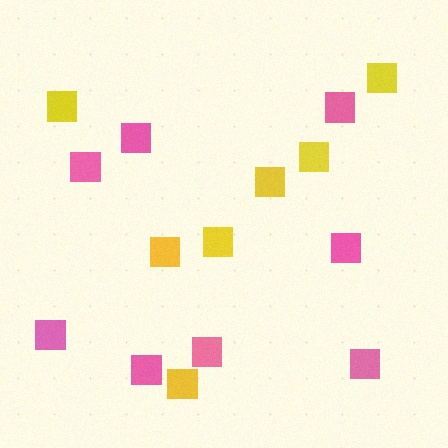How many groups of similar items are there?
There are 2 groups: one group of yellow squares (7) and one group of pink squares (8).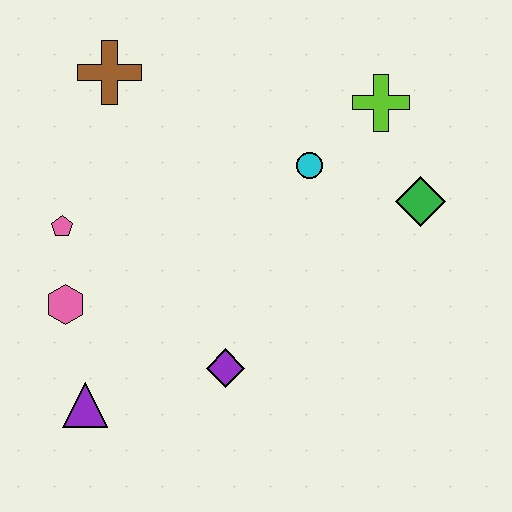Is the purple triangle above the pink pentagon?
No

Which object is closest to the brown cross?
The pink pentagon is closest to the brown cross.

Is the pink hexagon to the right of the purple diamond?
No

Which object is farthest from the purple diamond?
The brown cross is farthest from the purple diamond.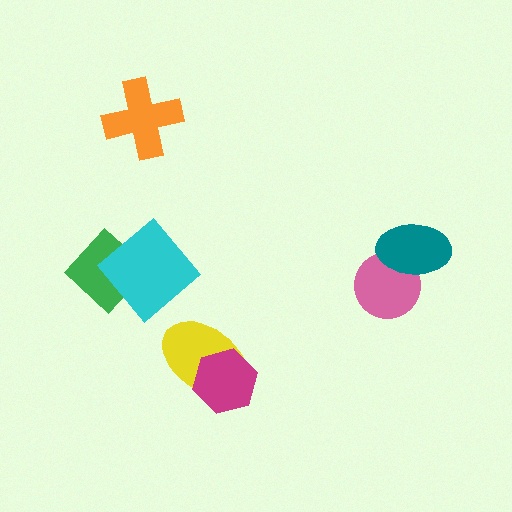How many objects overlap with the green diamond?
1 object overlaps with the green diamond.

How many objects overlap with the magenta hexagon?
1 object overlaps with the magenta hexagon.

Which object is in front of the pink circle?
The teal ellipse is in front of the pink circle.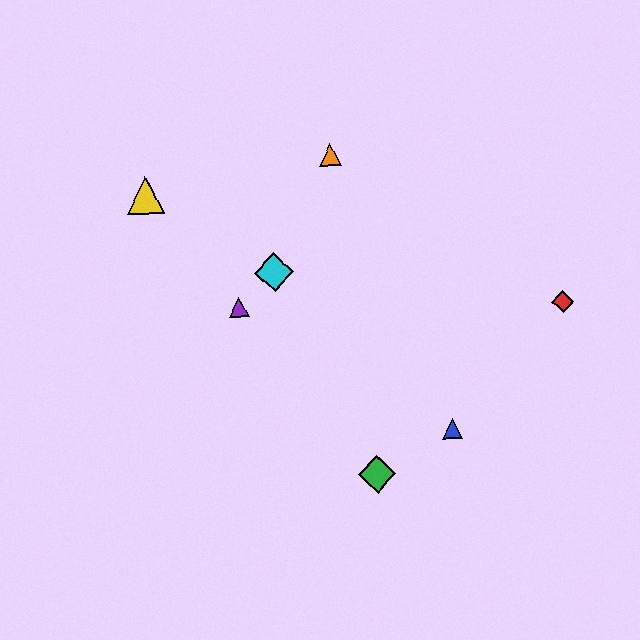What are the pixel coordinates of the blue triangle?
The blue triangle is at (452, 429).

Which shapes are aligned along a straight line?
The green diamond, the yellow triangle, the purple triangle are aligned along a straight line.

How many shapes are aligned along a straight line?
3 shapes (the green diamond, the yellow triangle, the purple triangle) are aligned along a straight line.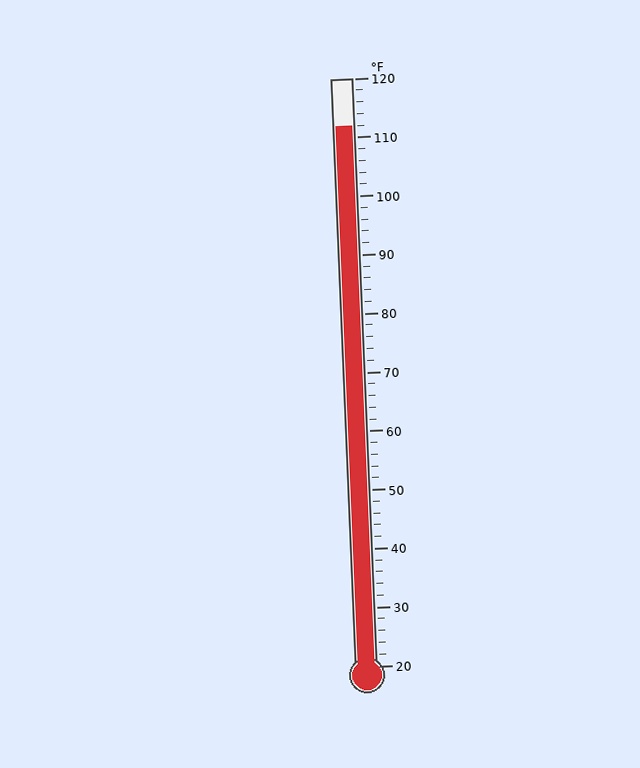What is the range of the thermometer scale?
The thermometer scale ranges from 20°F to 120°F.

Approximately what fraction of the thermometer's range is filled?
The thermometer is filled to approximately 90% of its range.